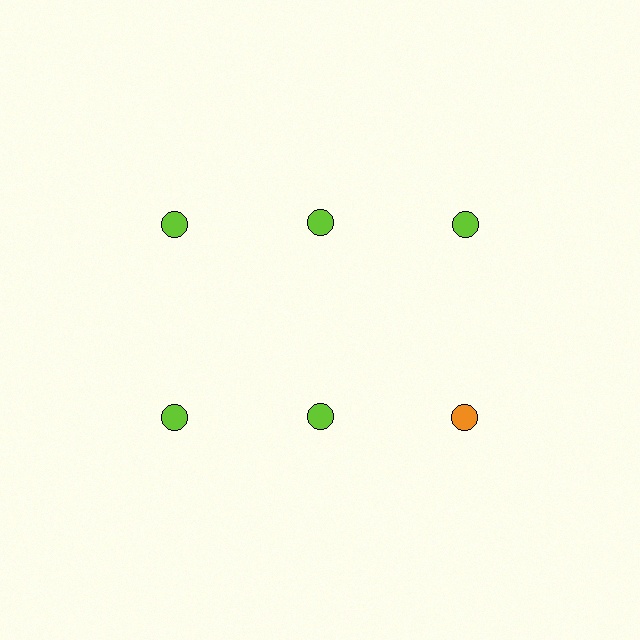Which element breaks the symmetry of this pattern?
The orange circle in the second row, center column breaks the symmetry. All other shapes are lime circles.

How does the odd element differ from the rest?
It has a different color: orange instead of lime.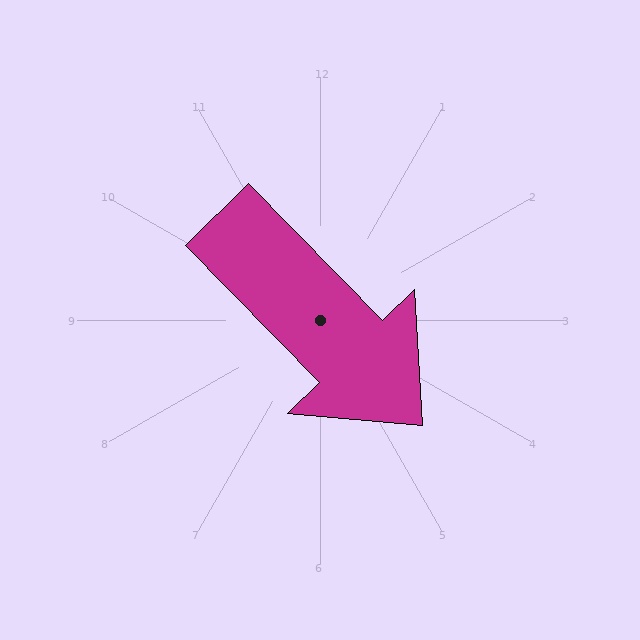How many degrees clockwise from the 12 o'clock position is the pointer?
Approximately 136 degrees.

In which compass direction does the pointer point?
Southeast.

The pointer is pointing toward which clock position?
Roughly 5 o'clock.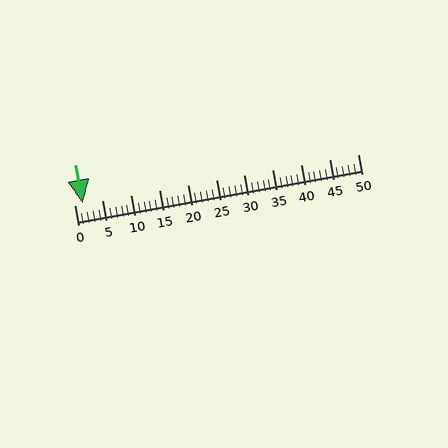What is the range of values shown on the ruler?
The ruler shows values from 0 to 50.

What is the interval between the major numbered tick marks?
The major tick marks are spaced 5 units apart.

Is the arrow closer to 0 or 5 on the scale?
The arrow is closer to 0.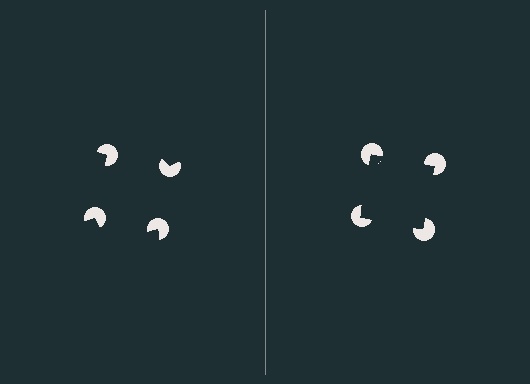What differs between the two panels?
The pac-man discs are positioned identically on both sides; only the wedge orientations differ. On the right they align to a square; on the left they are misaligned.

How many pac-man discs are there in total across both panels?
8 — 4 on each side.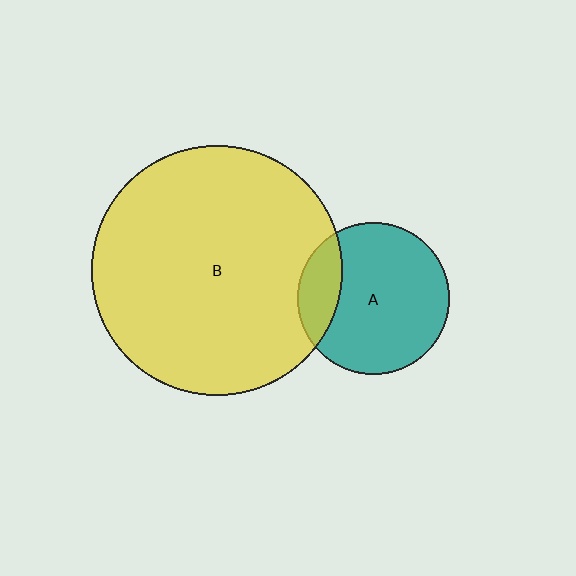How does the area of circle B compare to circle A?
Approximately 2.7 times.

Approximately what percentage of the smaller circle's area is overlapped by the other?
Approximately 20%.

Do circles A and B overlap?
Yes.